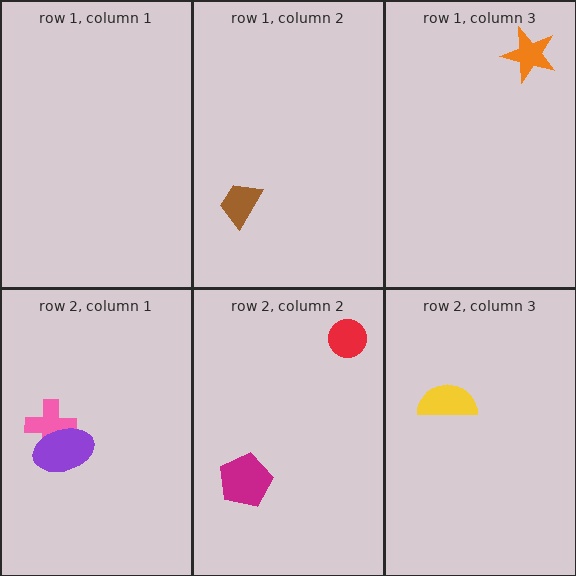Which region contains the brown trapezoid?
The row 1, column 2 region.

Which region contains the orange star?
The row 1, column 3 region.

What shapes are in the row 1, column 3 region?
The orange star.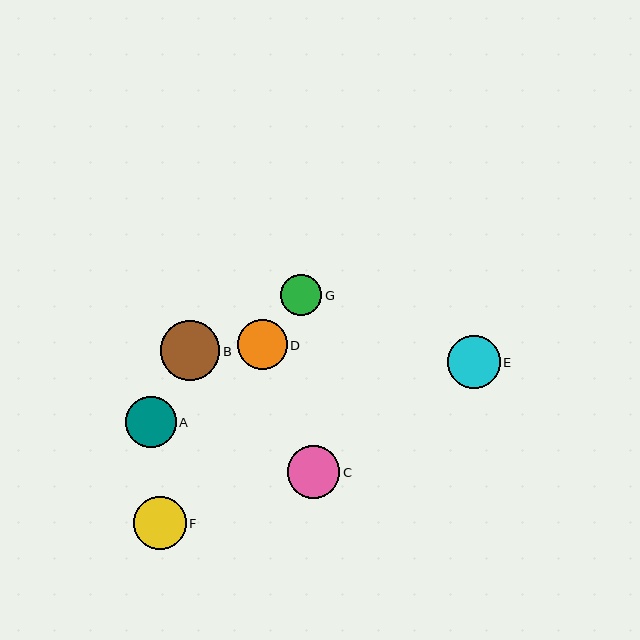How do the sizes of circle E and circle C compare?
Circle E and circle C are approximately the same size.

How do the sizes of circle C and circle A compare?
Circle C and circle A are approximately the same size.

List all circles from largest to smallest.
From largest to smallest: B, F, E, C, A, D, G.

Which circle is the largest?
Circle B is the largest with a size of approximately 59 pixels.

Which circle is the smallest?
Circle G is the smallest with a size of approximately 42 pixels.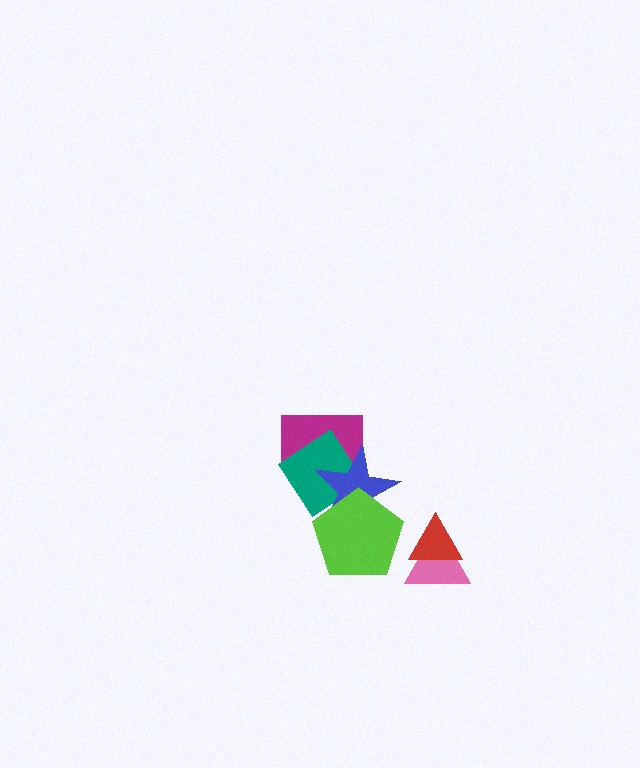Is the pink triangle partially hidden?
Yes, it is partially covered by another shape.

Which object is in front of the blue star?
The lime pentagon is in front of the blue star.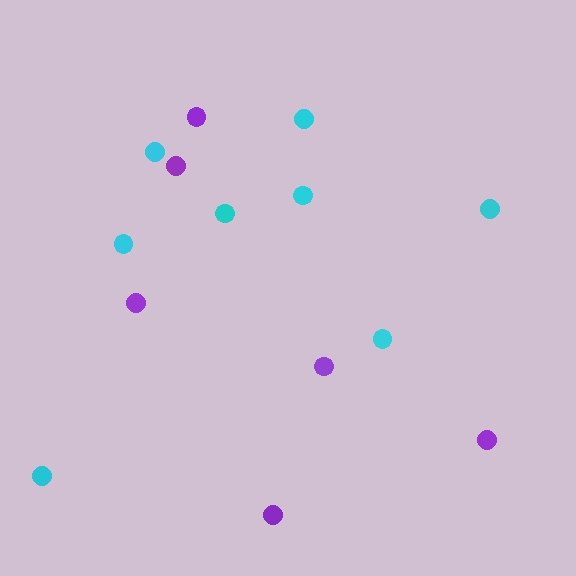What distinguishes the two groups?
There are 2 groups: one group of purple circles (6) and one group of cyan circles (8).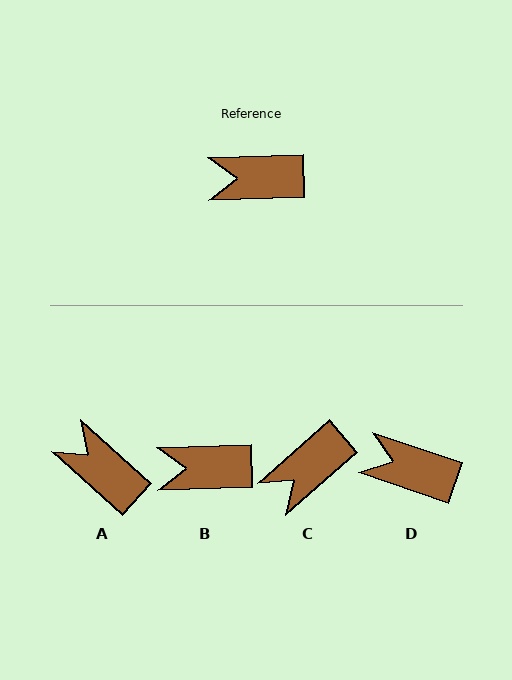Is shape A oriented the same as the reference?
No, it is off by about 44 degrees.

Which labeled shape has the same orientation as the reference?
B.